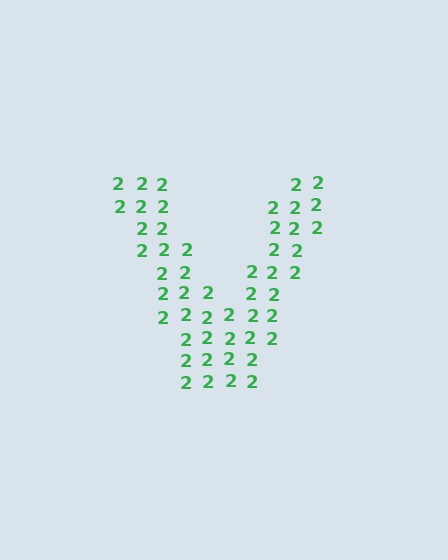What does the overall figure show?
The overall figure shows the letter V.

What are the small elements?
The small elements are digit 2's.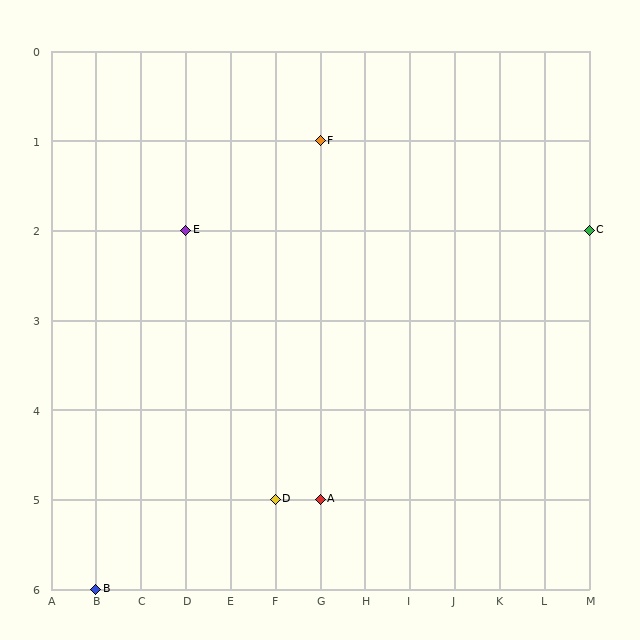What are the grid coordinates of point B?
Point B is at grid coordinates (B, 6).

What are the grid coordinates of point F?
Point F is at grid coordinates (G, 1).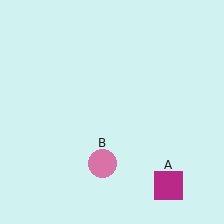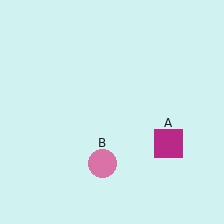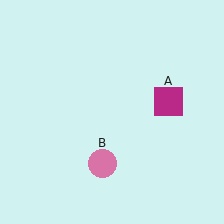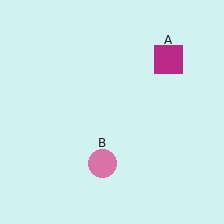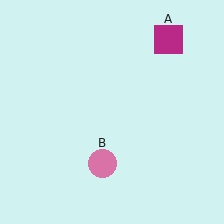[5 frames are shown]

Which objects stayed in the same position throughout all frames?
Pink circle (object B) remained stationary.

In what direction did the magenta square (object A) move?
The magenta square (object A) moved up.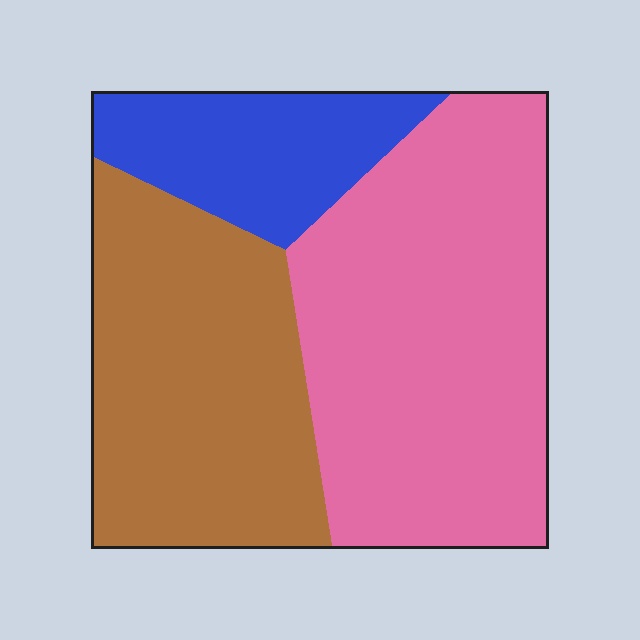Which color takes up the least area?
Blue, at roughly 15%.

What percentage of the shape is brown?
Brown takes up about three eighths (3/8) of the shape.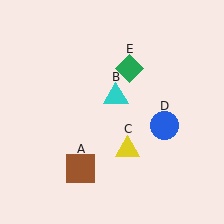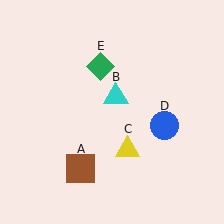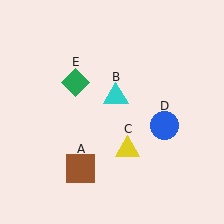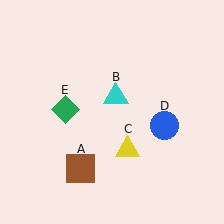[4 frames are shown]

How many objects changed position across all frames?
1 object changed position: green diamond (object E).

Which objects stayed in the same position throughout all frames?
Brown square (object A) and cyan triangle (object B) and yellow triangle (object C) and blue circle (object D) remained stationary.